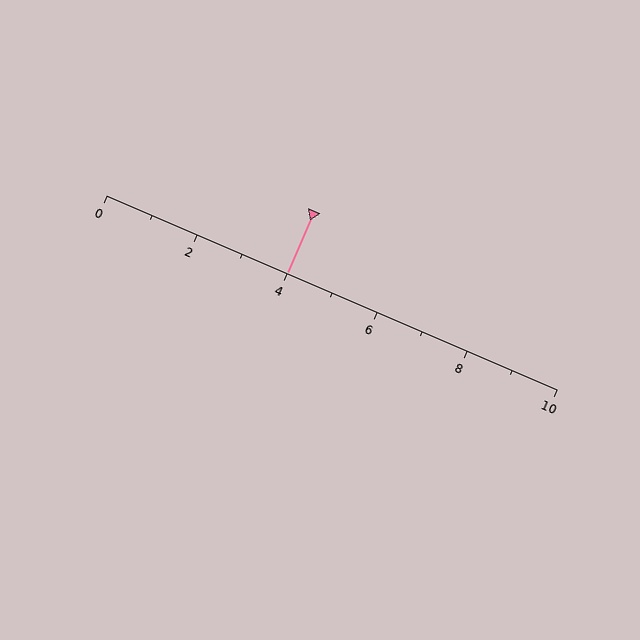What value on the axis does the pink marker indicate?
The marker indicates approximately 4.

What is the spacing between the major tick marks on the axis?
The major ticks are spaced 2 apart.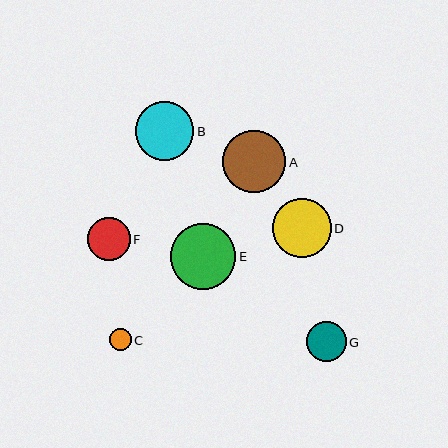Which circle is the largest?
Circle E is the largest with a size of approximately 66 pixels.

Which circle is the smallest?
Circle C is the smallest with a size of approximately 22 pixels.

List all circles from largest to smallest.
From largest to smallest: E, A, D, B, F, G, C.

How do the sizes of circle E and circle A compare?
Circle E and circle A are approximately the same size.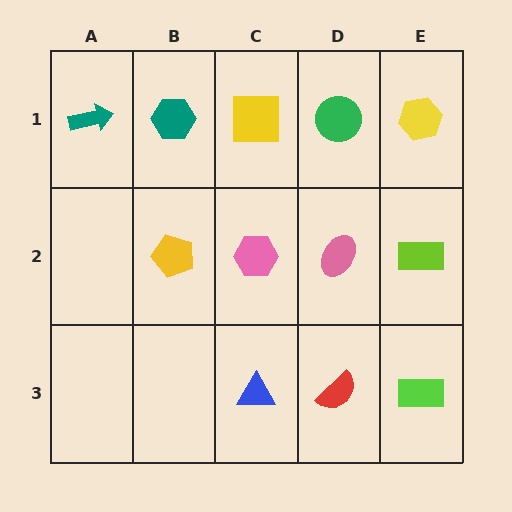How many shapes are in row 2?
4 shapes.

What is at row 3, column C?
A blue triangle.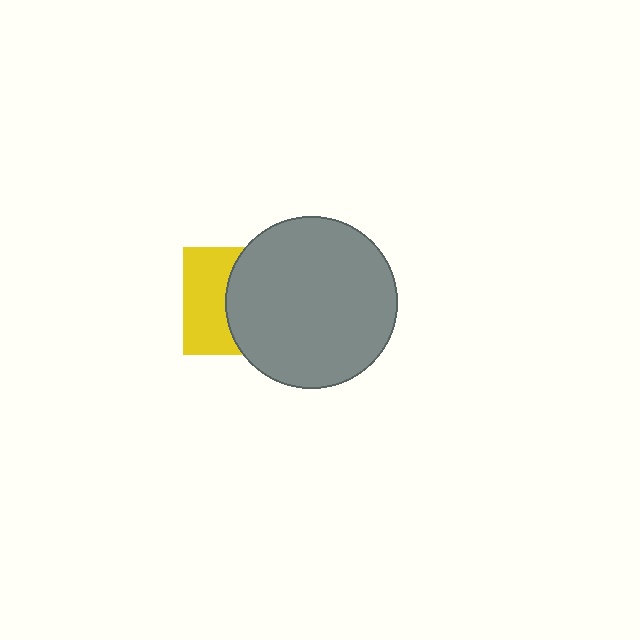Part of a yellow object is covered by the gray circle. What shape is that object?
It is a square.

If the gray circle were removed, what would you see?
You would see the complete yellow square.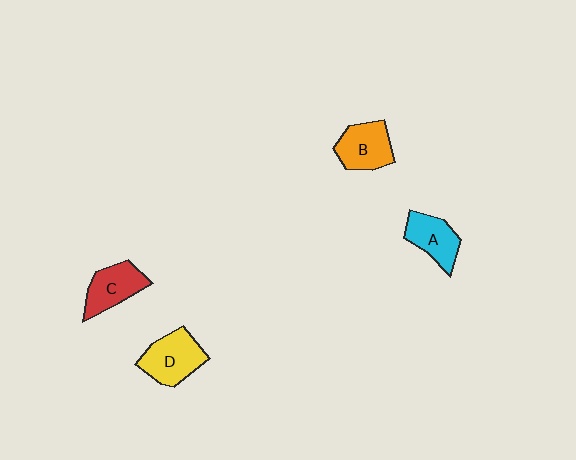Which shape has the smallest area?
Shape A (cyan).